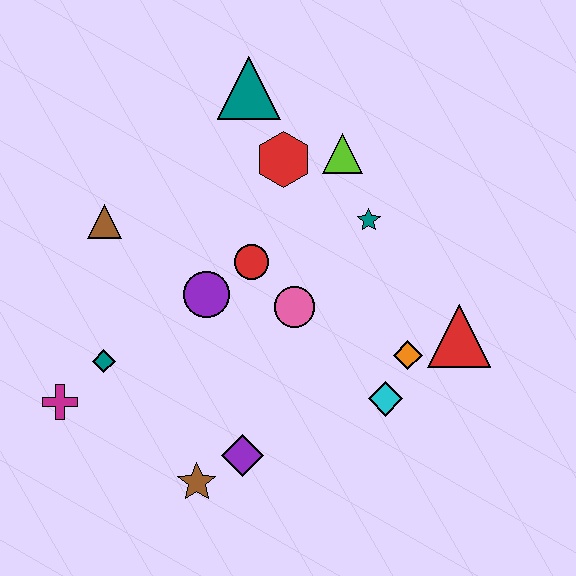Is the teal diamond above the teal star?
No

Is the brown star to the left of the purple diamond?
Yes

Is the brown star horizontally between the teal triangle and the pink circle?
No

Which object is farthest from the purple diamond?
The teal triangle is farthest from the purple diamond.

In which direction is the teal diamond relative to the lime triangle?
The teal diamond is to the left of the lime triangle.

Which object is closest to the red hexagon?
The lime triangle is closest to the red hexagon.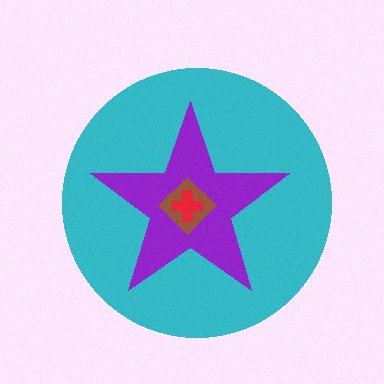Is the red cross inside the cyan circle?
Yes.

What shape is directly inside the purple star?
The brown diamond.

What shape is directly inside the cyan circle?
The purple star.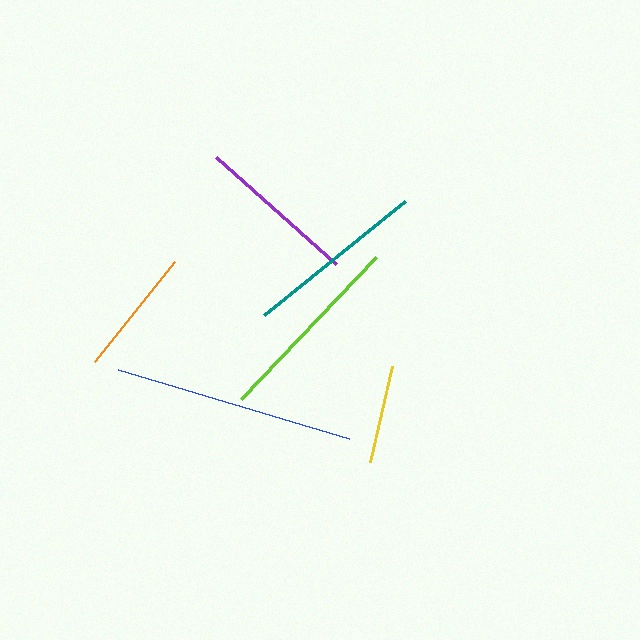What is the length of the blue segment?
The blue segment is approximately 240 pixels long.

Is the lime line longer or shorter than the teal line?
The lime line is longer than the teal line.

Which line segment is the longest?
The blue line is the longest at approximately 240 pixels.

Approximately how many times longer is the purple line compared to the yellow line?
The purple line is approximately 1.6 times the length of the yellow line.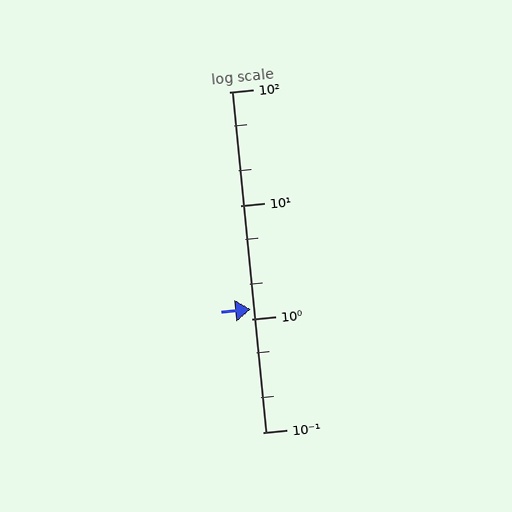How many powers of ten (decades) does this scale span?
The scale spans 3 decades, from 0.1 to 100.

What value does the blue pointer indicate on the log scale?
The pointer indicates approximately 1.2.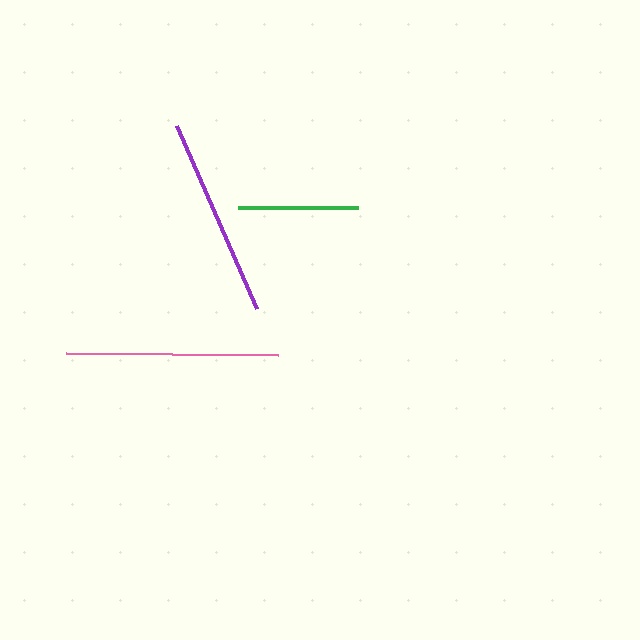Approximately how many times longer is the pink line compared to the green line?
The pink line is approximately 1.8 times the length of the green line.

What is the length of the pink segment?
The pink segment is approximately 212 pixels long.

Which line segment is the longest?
The pink line is the longest at approximately 212 pixels.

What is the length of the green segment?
The green segment is approximately 119 pixels long.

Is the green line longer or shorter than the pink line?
The pink line is longer than the green line.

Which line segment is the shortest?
The green line is the shortest at approximately 119 pixels.